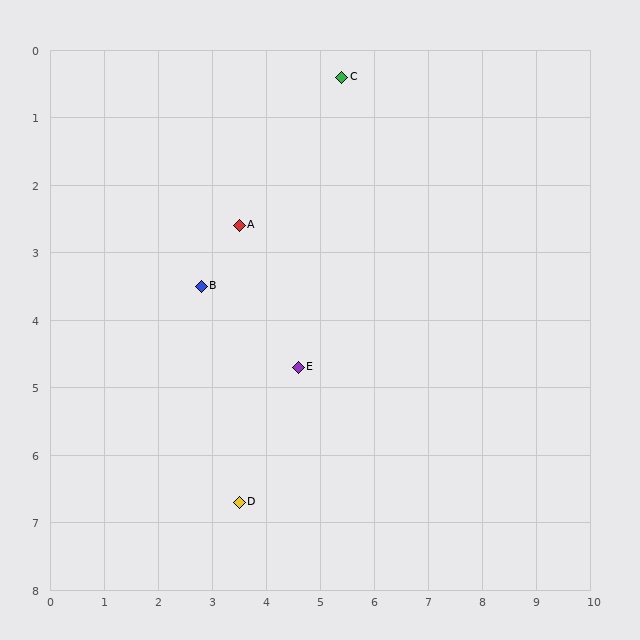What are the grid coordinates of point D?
Point D is at approximately (3.5, 6.7).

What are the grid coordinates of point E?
Point E is at approximately (4.6, 4.7).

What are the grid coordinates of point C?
Point C is at approximately (5.4, 0.4).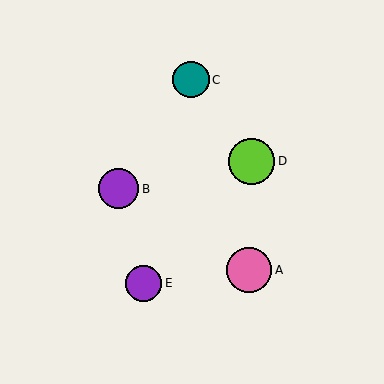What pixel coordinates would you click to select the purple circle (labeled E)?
Click at (144, 283) to select the purple circle E.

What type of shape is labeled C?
Shape C is a teal circle.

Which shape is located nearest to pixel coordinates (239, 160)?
The lime circle (labeled D) at (252, 161) is nearest to that location.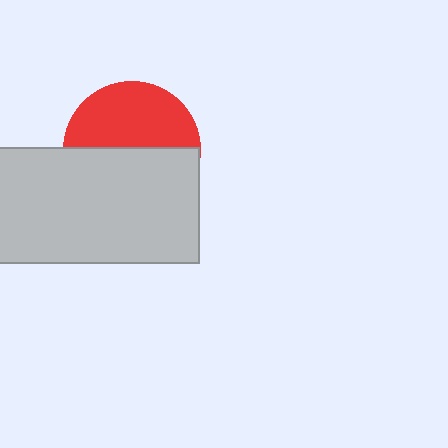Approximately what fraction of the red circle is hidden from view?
Roughly 52% of the red circle is hidden behind the light gray rectangle.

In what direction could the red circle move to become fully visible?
The red circle could move up. That would shift it out from behind the light gray rectangle entirely.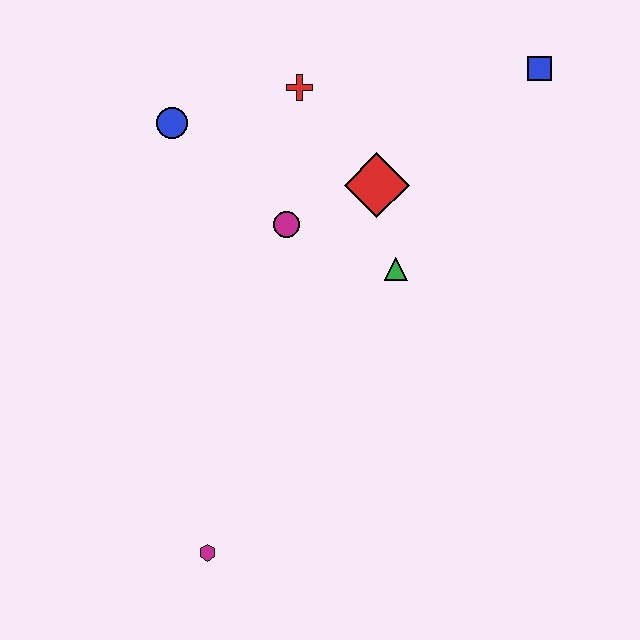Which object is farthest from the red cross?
The magenta hexagon is farthest from the red cross.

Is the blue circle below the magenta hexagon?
No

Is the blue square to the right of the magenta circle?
Yes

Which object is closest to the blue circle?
The red cross is closest to the blue circle.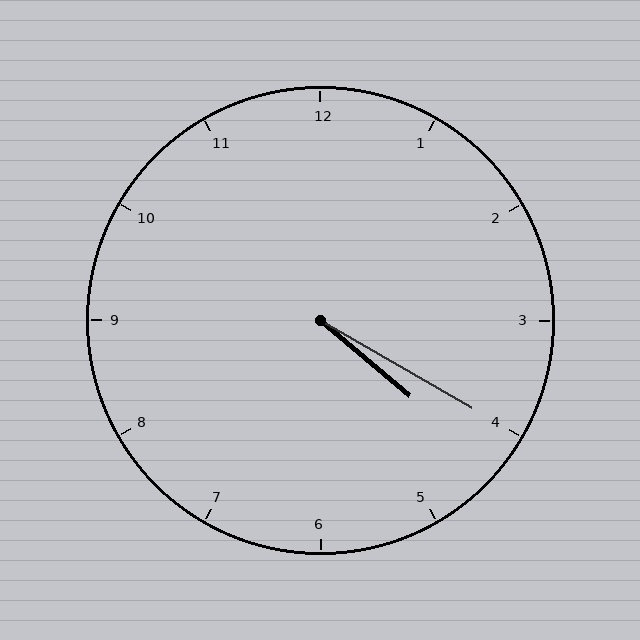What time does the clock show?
4:20.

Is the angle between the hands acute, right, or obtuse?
It is acute.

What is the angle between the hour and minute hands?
Approximately 10 degrees.